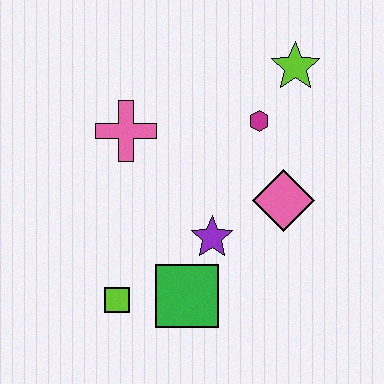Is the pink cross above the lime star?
No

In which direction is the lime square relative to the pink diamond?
The lime square is to the left of the pink diamond.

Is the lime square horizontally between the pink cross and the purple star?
No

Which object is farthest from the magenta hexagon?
The lime square is farthest from the magenta hexagon.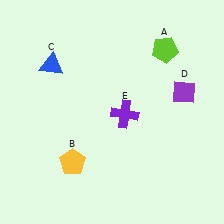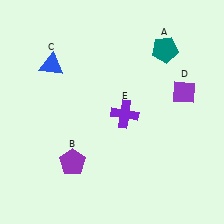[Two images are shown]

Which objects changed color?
A changed from lime to teal. B changed from yellow to purple.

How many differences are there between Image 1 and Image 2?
There are 2 differences between the two images.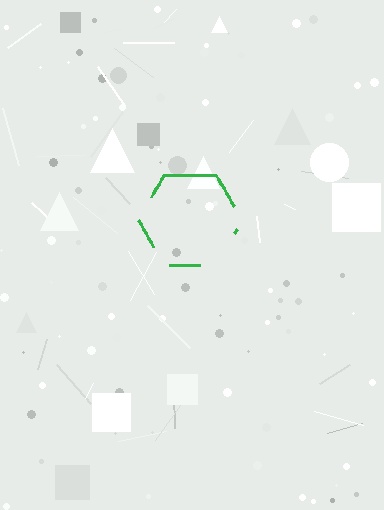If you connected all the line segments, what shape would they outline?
They would outline a hexagon.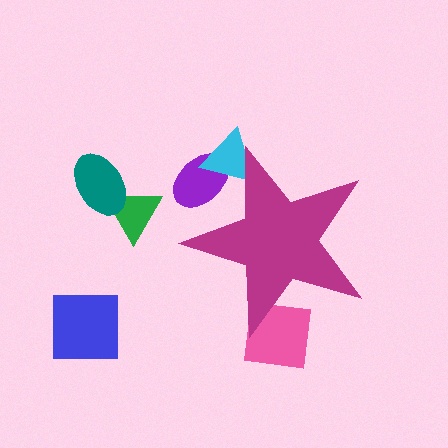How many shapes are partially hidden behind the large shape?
3 shapes are partially hidden.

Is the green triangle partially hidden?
No, the green triangle is fully visible.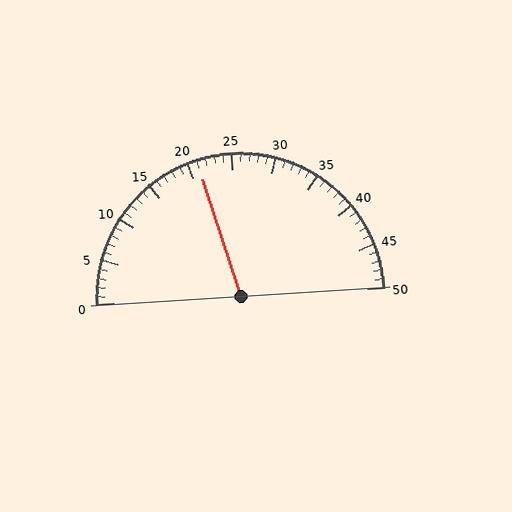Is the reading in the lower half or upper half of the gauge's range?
The reading is in the lower half of the range (0 to 50).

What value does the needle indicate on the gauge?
The needle indicates approximately 21.